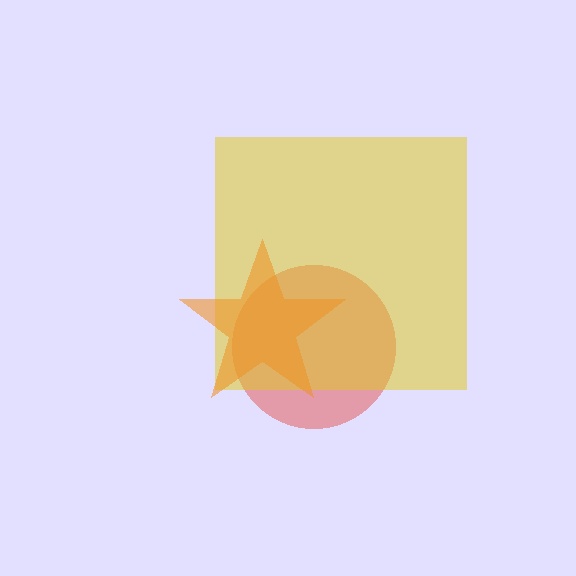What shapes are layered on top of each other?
The layered shapes are: a red circle, a yellow square, an orange star.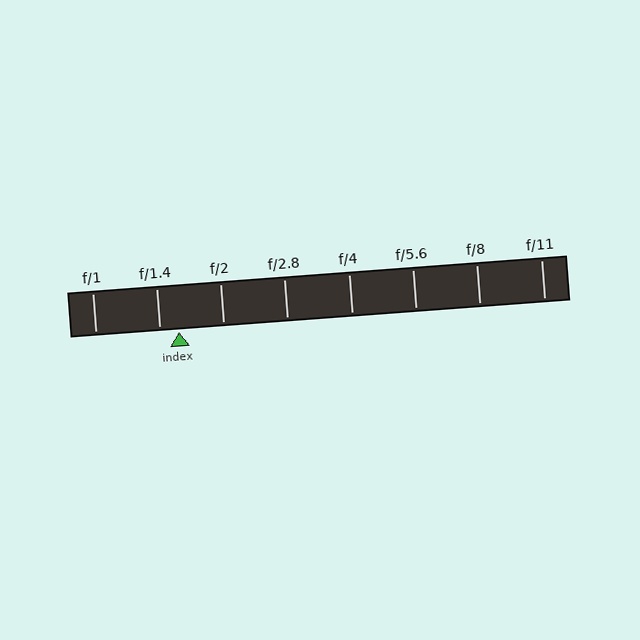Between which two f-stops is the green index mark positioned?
The index mark is between f/1.4 and f/2.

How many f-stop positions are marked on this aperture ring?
There are 8 f-stop positions marked.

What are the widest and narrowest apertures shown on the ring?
The widest aperture shown is f/1 and the narrowest is f/11.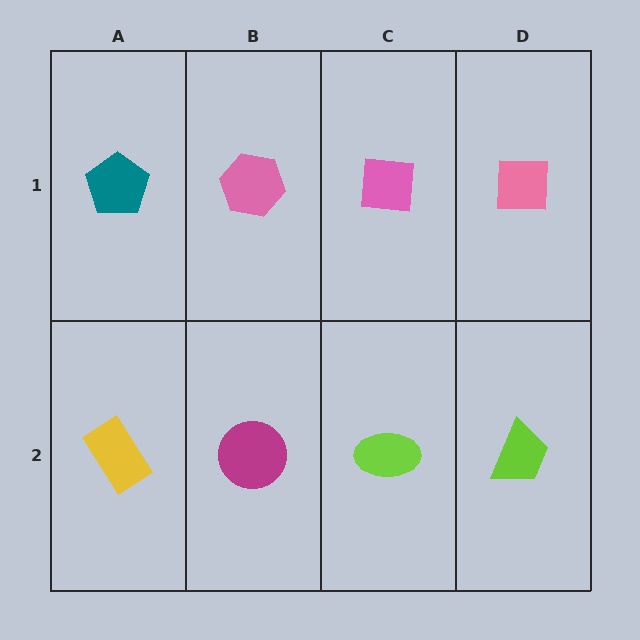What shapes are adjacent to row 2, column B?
A pink hexagon (row 1, column B), a yellow rectangle (row 2, column A), a lime ellipse (row 2, column C).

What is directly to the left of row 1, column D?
A pink square.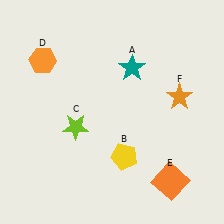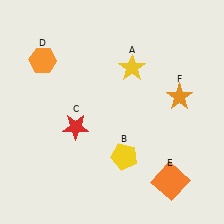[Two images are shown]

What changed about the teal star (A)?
In Image 1, A is teal. In Image 2, it changed to yellow.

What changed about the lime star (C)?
In Image 1, C is lime. In Image 2, it changed to red.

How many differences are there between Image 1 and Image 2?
There are 2 differences between the two images.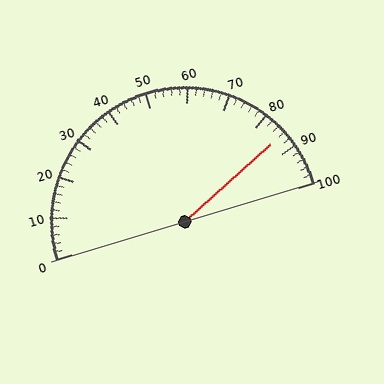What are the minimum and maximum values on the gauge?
The gauge ranges from 0 to 100.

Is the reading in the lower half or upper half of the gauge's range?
The reading is in the upper half of the range (0 to 100).